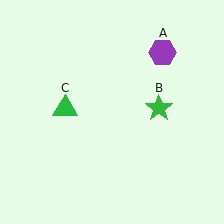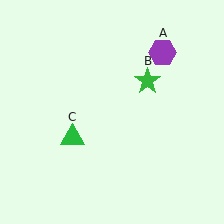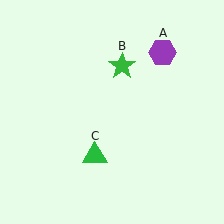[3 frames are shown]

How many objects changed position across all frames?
2 objects changed position: green star (object B), green triangle (object C).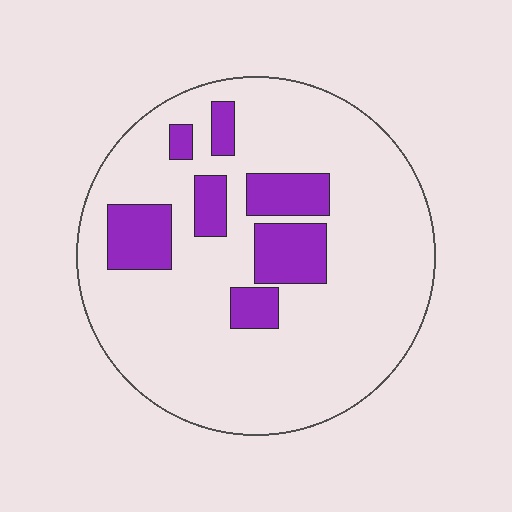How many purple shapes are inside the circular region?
7.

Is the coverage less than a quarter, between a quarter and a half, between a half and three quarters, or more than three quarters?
Less than a quarter.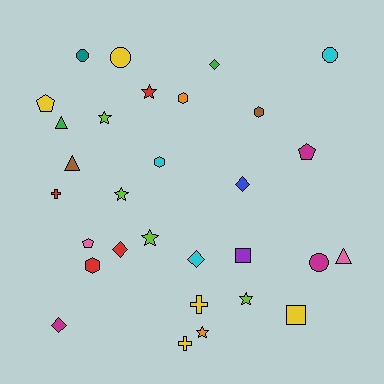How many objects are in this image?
There are 30 objects.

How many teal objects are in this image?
There is 1 teal object.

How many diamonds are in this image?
There are 5 diamonds.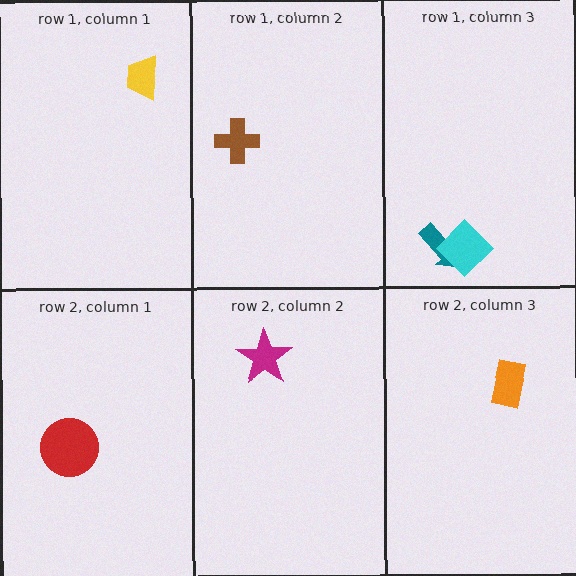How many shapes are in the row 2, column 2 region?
1.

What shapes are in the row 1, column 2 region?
The brown cross.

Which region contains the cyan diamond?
The row 1, column 3 region.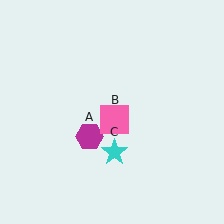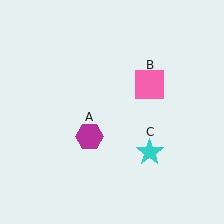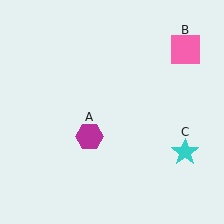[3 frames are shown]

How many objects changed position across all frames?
2 objects changed position: pink square (object B), cyan star (object C).